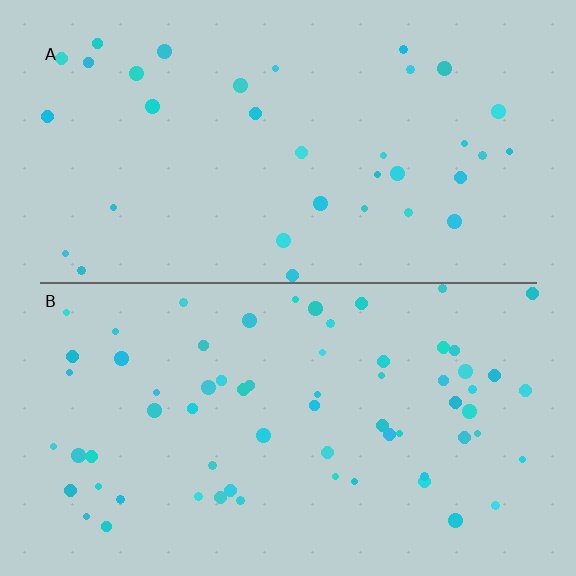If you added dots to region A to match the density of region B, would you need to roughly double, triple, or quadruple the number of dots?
Approximately double.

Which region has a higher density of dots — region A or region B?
B (the bottom).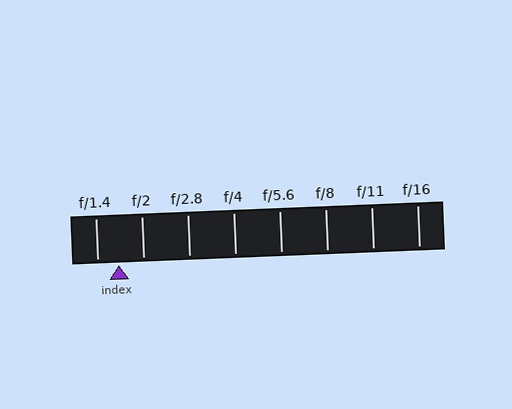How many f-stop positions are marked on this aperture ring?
There are 8 f-stop positions marked.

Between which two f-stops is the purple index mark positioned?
The index mark is between f/1.4 and f/2.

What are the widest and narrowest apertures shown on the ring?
The widest aperture shown is f/1.4 and the narrowest is f/16.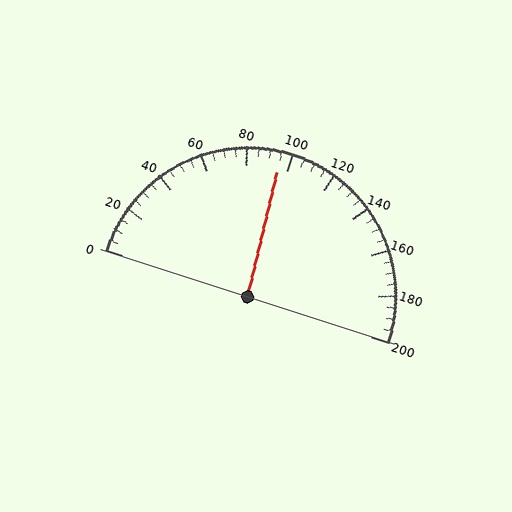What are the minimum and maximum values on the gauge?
The gauge ranges from 0 to 200.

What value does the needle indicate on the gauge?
The needle indicates approximately 95.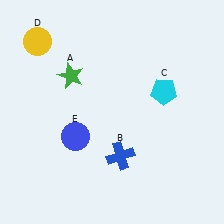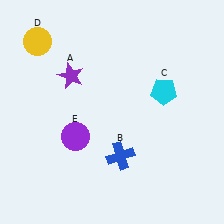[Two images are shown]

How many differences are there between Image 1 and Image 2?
There are 2 differences between the two images.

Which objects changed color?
A changed from green to purple. E changed from blue to purple.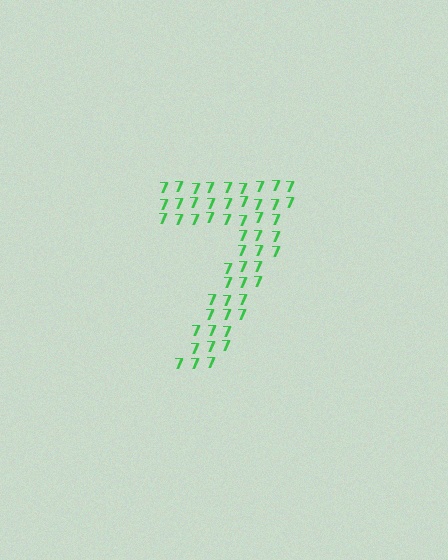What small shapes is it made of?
It is made of small digit 7's.